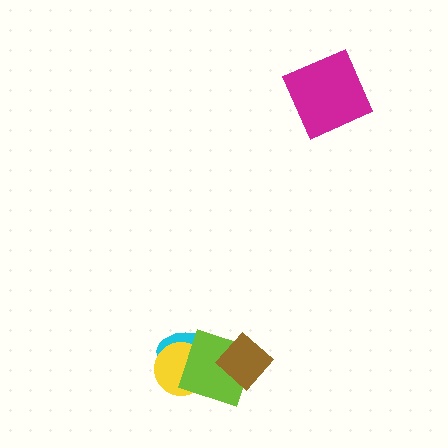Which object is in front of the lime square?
The brown diamond is in front of the lime square.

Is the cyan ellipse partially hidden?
Yes, it is partially covered by another shape.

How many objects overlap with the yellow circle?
2 objects overlap with the yellow circle.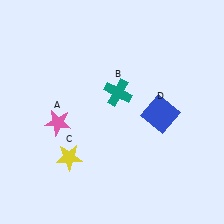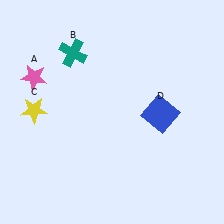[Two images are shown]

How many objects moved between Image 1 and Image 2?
3 objects moved between the two images.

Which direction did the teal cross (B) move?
The teal cross (B) moved left.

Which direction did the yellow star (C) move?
The yellow star (C) moved up.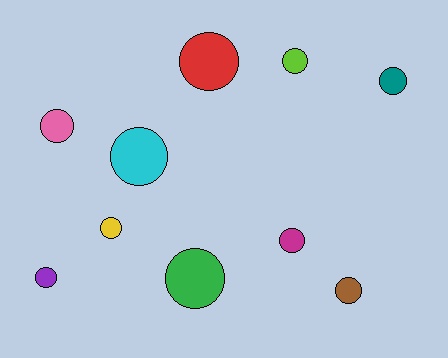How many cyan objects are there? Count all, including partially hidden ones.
There is 1 cyan object.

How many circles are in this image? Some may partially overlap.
There are 10 circles.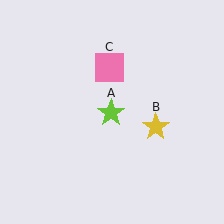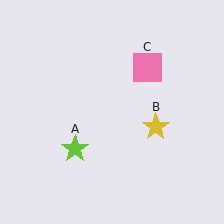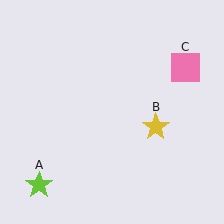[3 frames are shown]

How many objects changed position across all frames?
2 objects changed position: lime star (object A), pink square (object C).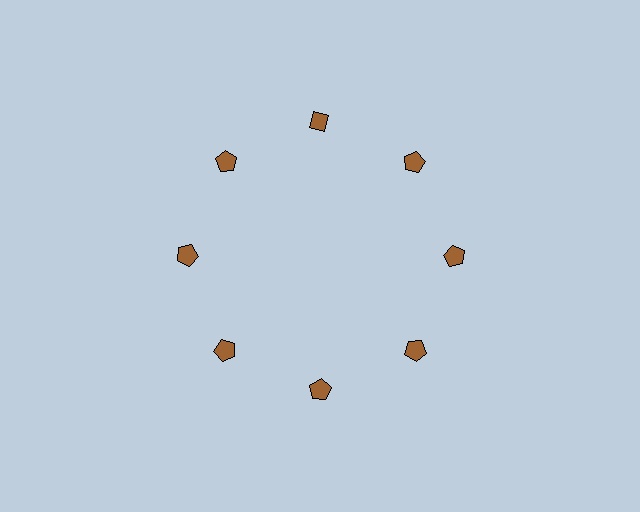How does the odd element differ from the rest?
It has a different shape: diamond instead of pentagon.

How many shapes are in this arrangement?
There are 8 shapes arranged in a ring pattern.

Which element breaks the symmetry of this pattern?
The brown diamond at roughly the 12 o'clock position breaks the symmetry. All other shapes are brown pentagons.